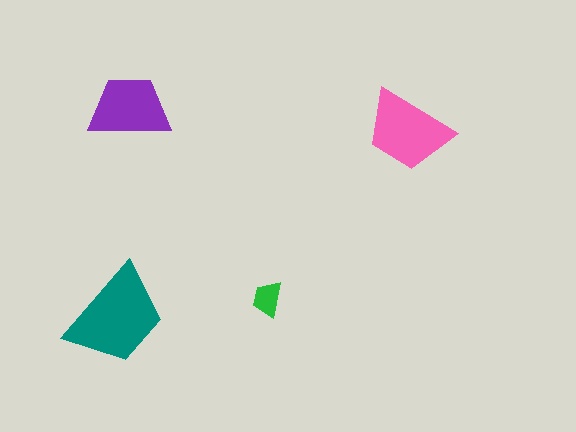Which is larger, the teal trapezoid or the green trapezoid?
The teal one.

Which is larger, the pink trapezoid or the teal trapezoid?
The teal one.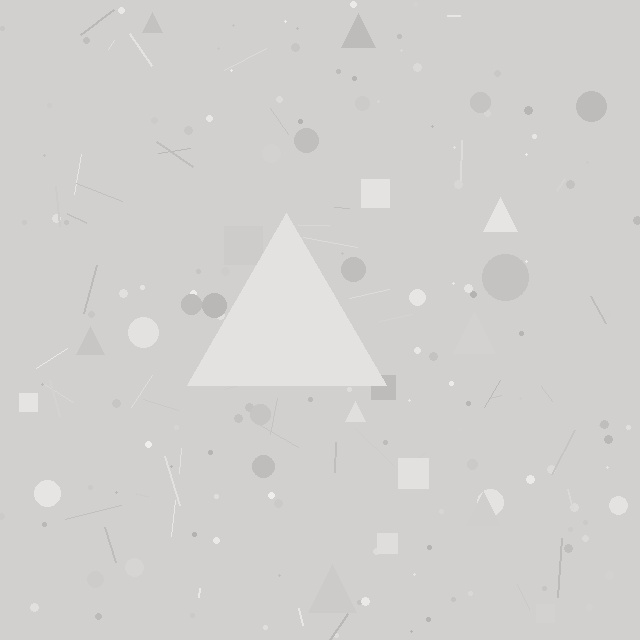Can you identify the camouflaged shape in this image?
The camouflaged shape is a triangle.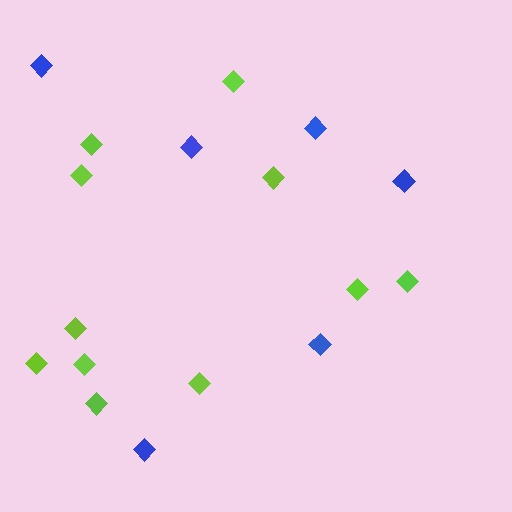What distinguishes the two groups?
There are 2 groups: one group of blue diamonds (6) and one group of lime diamonds (11).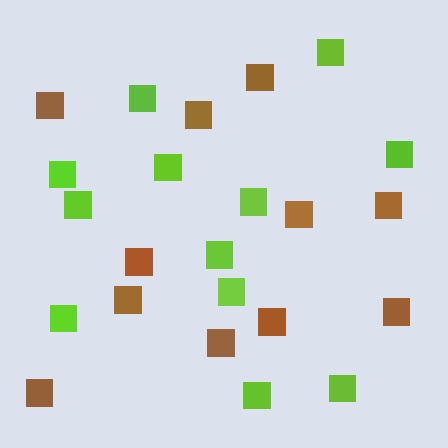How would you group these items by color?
There are 2 groups: one group of brown squares (11) and one group of lime squares (12).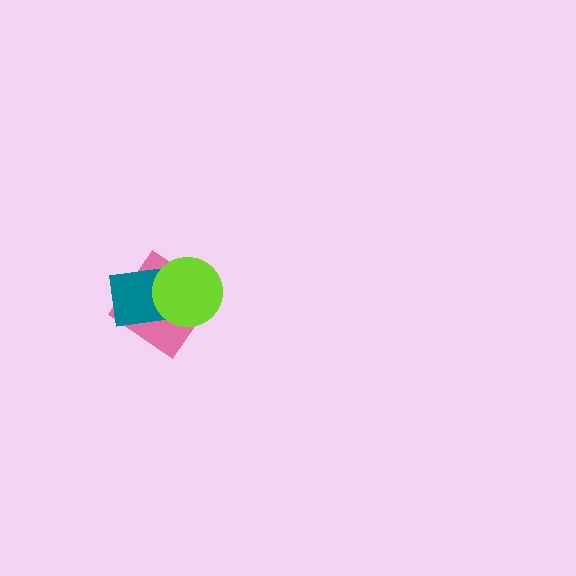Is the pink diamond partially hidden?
Yes, it is partially covered by another shape.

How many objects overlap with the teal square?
2 objects overlap with the teal square.